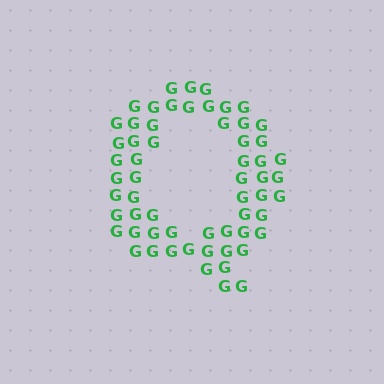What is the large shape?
The large shape is the letter Q.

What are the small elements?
The small elements are letter G's.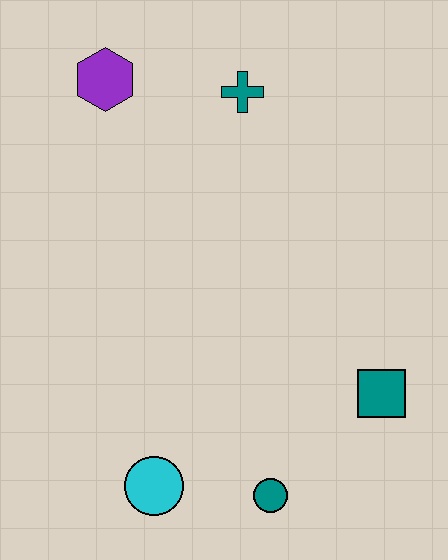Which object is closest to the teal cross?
The purple hexagon is closest to the teal cross.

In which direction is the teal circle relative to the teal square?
The teal circle is to the left of the teal square.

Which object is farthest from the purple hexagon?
The teal circle is farthest from the purple hexagon.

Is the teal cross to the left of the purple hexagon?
No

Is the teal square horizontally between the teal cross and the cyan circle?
No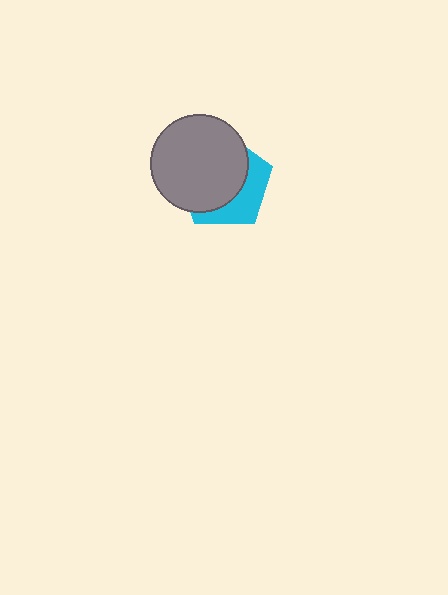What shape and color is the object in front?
The object in front is a gray circle.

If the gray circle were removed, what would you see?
You would see the complete cyan pentagon.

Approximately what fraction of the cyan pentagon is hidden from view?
Roughly 65% of the cyan pentagon is hidden behind the gray circle.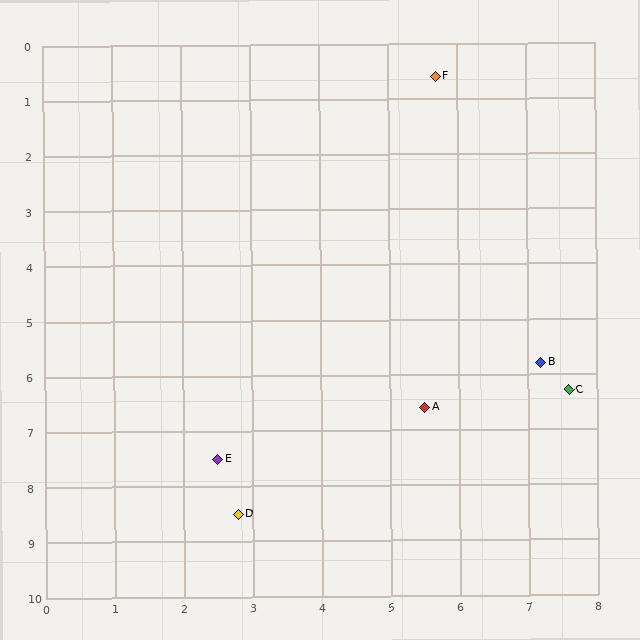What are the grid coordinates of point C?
Point C is at approximately (7.6, 6.3).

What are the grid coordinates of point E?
Point E is at approximately (2.5, 7.5).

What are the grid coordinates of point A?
Point A is at approximately (5.5, 6.6).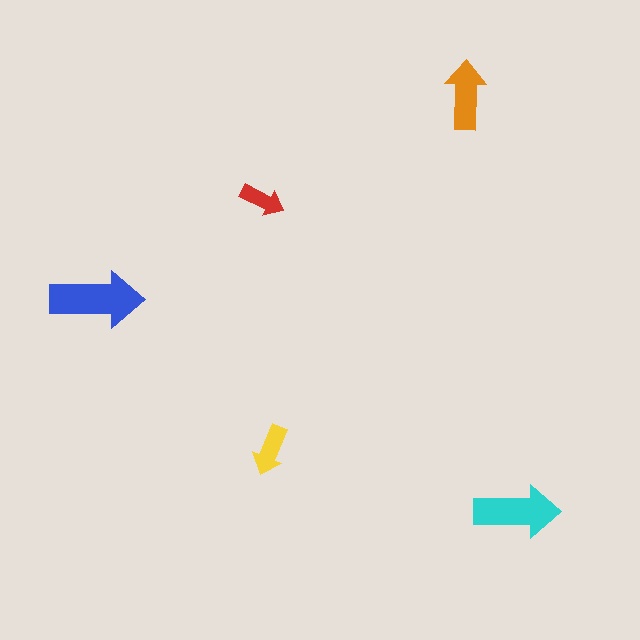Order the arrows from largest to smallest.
the blue one, the cyan one, the orange one, the yellow one, the red one.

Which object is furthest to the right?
The cyan arrow is rightmost.